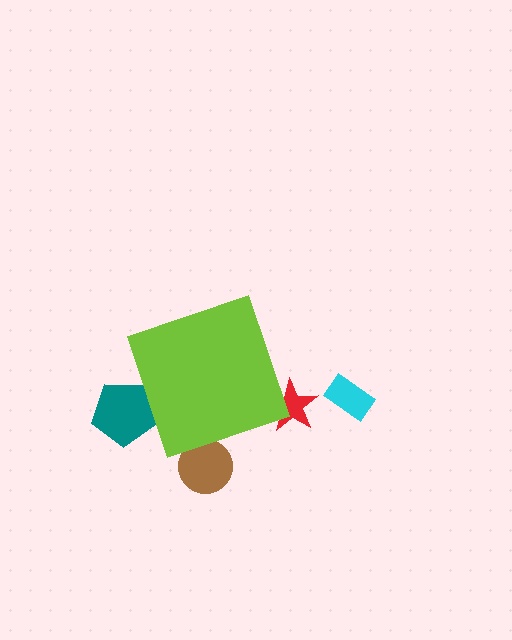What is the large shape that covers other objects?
A lime diamond.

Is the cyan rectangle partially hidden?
No, the cyan rectangle is fully visible.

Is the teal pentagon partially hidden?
Yes, the teal pentagon is partially hidden behind the lime diamond.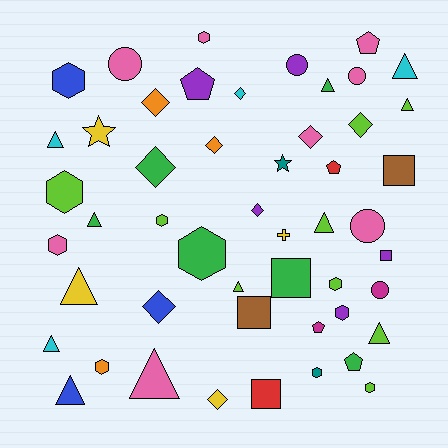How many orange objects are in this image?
There are 3 orange objects.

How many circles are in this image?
There are 5 circles.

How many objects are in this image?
There are 50 objects.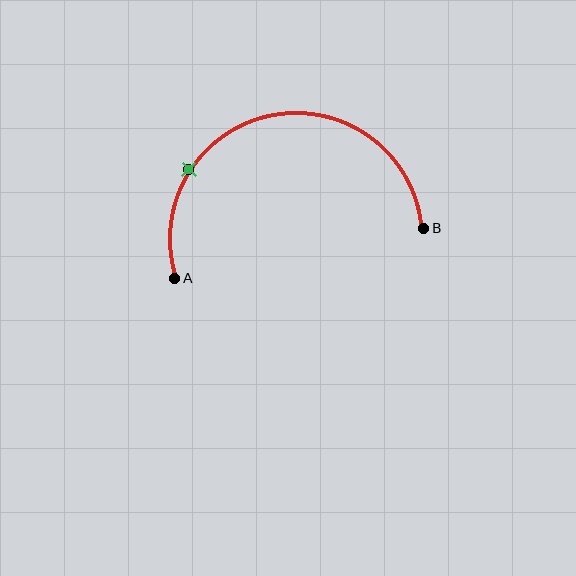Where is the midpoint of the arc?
The arc midpoint is the point on the curve farthest from the straight line joining A and B. It sits above that line.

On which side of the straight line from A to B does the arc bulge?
The arc bulges above the straight line connecting A and B.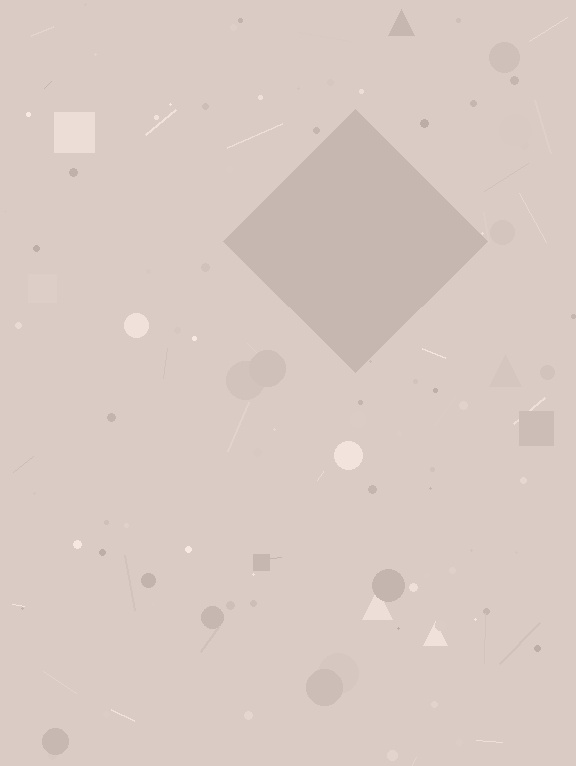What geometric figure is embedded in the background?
A diamond is embedded in the background.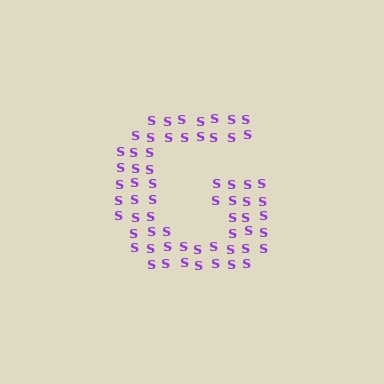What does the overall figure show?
The overall figure shows the letter G.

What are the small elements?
The small elements are letter S's.